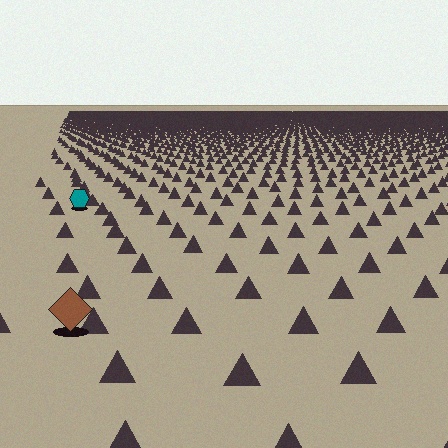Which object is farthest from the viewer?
The teal hexagon is farthest from the viewer. It appears smaller and the ground texture around it is denser.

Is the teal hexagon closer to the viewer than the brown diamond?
No. The brown diamond is closer — you can tell from the texture gradient: the ground texture is coarser near it.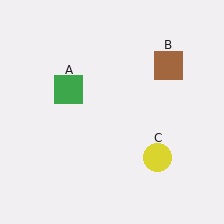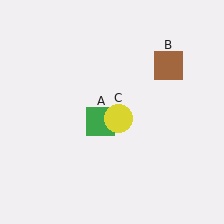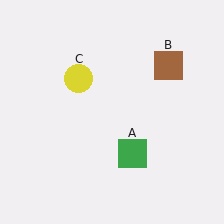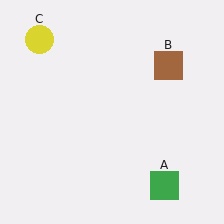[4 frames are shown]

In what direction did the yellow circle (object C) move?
The yellow circle (object C) moved up and to the left.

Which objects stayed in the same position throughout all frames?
Brown square (object B) remained stationary.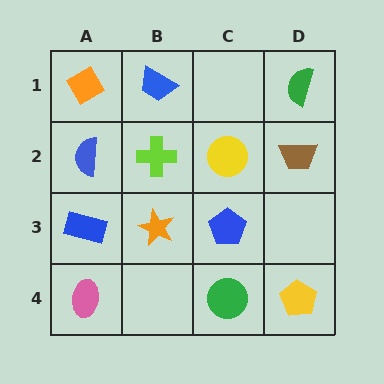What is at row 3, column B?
An orange star.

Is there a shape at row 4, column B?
No, that cell is empty.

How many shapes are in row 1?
3 shapes.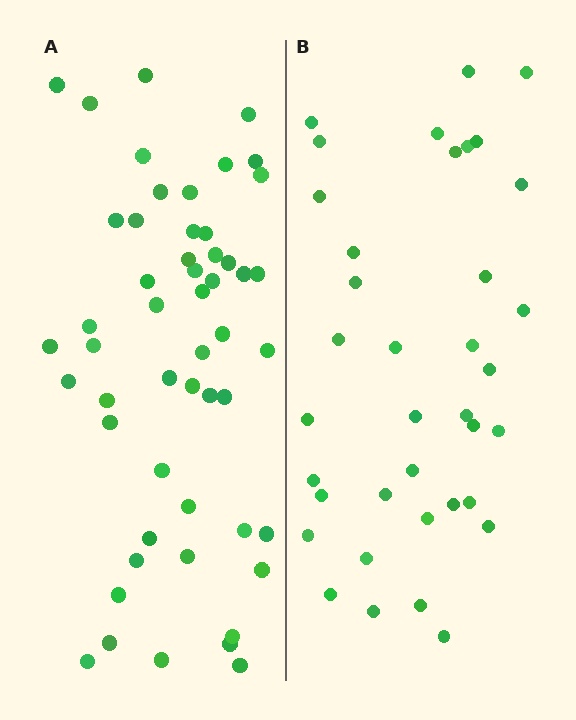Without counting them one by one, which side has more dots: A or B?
Region A (the left region) has more dots.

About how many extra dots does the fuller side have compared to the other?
Region A has approximately 15 more dots than region B.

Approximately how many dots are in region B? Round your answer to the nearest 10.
About 40 dots. (The exact count is 37, which rounds to 40.)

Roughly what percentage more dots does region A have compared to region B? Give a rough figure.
About 40% more.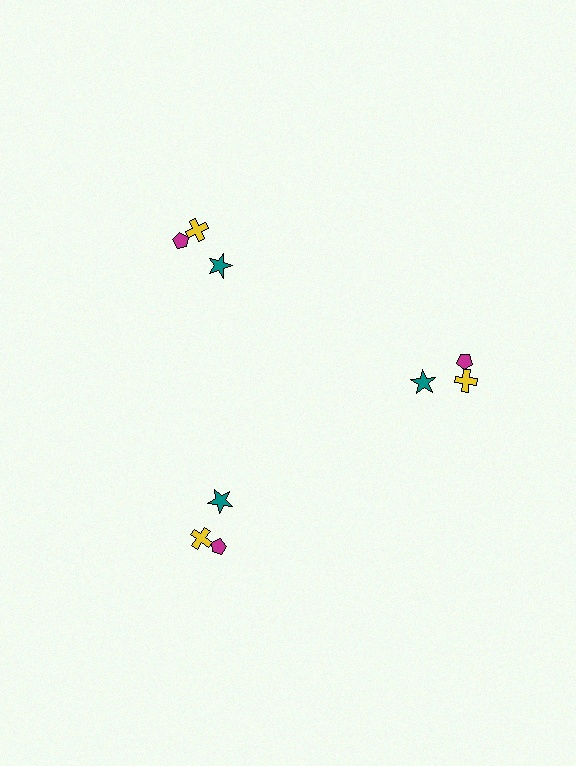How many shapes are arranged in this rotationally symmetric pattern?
There are 9 shapes, arranged in 3 groups of 3.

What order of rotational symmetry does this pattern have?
This pattern has 3-fold rotational symmetry.